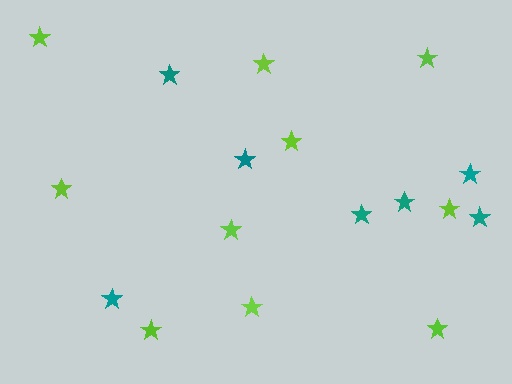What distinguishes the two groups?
There are 2 groups: one group of lime stars (10) and one group of teal stars (7).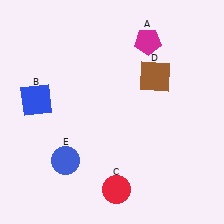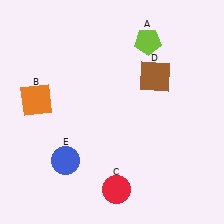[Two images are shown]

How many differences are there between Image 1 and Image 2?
There are 2 differences between the two images.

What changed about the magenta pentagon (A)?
In Image 1, A is magenta. In Image 2, it changed to lime.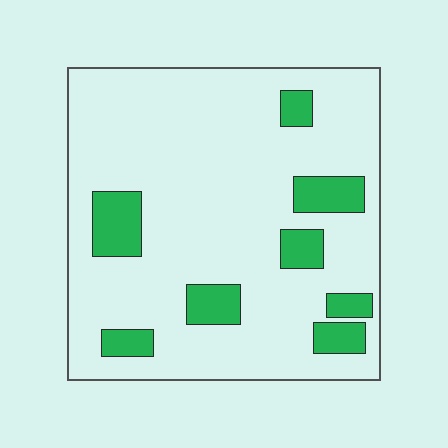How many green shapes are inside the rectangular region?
8.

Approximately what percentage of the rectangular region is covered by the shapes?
Approximately 15%.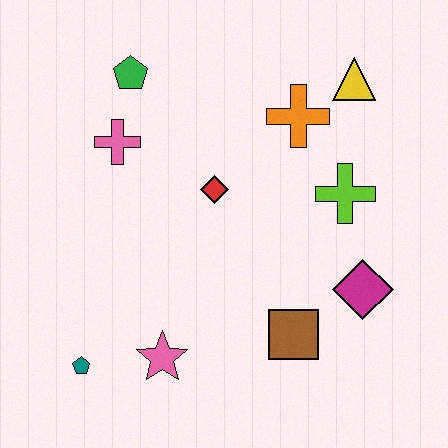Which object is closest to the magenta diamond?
The brown square is closest to the magenta diamond.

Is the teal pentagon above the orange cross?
No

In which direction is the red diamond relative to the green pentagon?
The red diamond is below the green pentagon.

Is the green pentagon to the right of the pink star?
No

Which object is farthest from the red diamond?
The teal pentagon is farthest from the red diamond.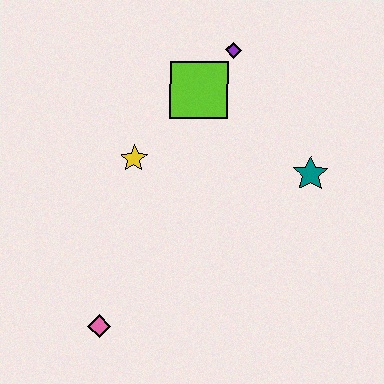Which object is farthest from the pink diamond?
The purple diamond is farthest from the pink diamond.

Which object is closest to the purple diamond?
The lime square is closest to the purple diamond.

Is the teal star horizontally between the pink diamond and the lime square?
No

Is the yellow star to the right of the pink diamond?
Yes